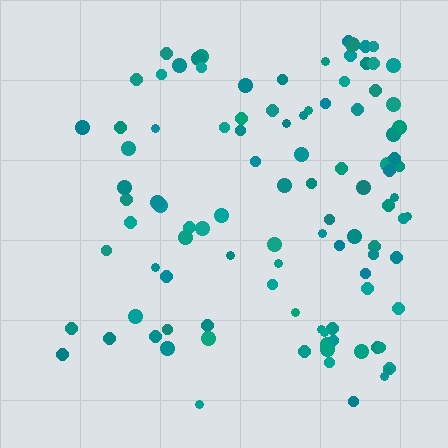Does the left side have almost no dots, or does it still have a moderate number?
Still a moderate number, just noticeably fewer than the right.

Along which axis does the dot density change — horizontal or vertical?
Horizontal.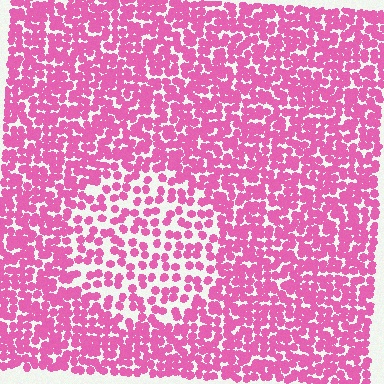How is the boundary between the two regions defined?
The boundary is defined by a change in element density (approximately 1.9x ratio). All elements are the same color, size, and shape.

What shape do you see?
I see a circle.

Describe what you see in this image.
The image contains small pink elements arranged at two different densities. A circle-shaped region is visible where the elements are less densely packed than the surrounding area.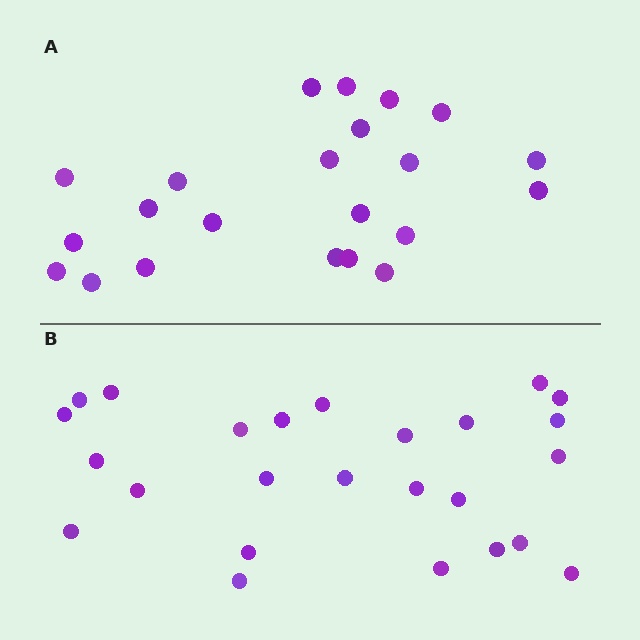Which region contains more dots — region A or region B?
Region B (the bottom region) has more dots.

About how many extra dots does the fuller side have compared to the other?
Region B has just a few more — roughly 2 or 3 more dots than region A.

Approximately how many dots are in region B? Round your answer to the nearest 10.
About 20 dots. (The exact count is 25, which rounds to 20.)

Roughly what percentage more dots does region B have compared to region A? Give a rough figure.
About 15% more.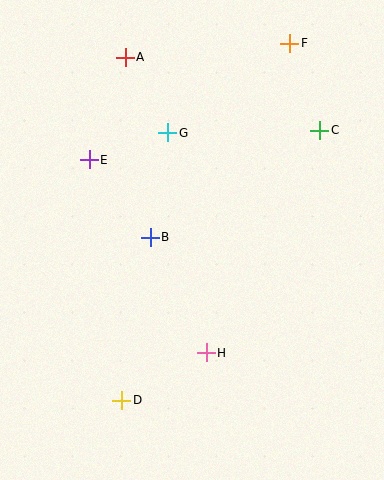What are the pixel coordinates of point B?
Point B is at (150, 237).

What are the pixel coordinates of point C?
Point C is at (320, 130).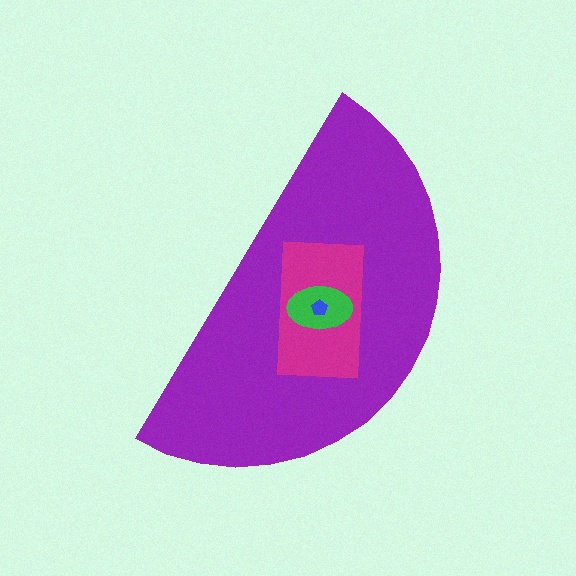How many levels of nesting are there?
4.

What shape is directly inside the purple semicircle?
The magenta rectangle.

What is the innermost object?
The blue pentagon.